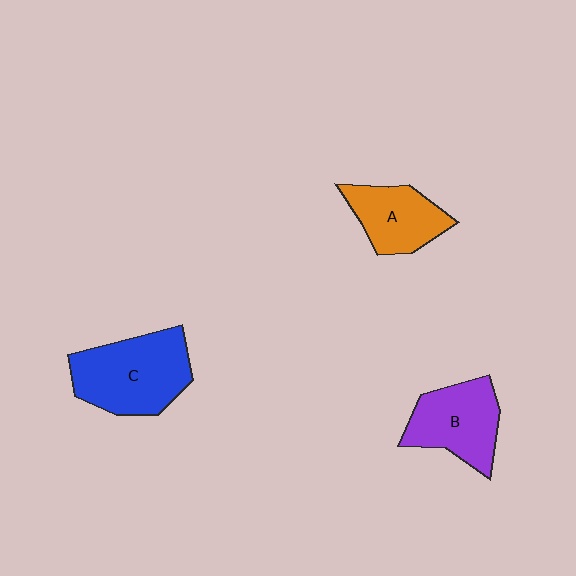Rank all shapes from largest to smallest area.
From largest to smallest: C (blue), B (purple), A (orange).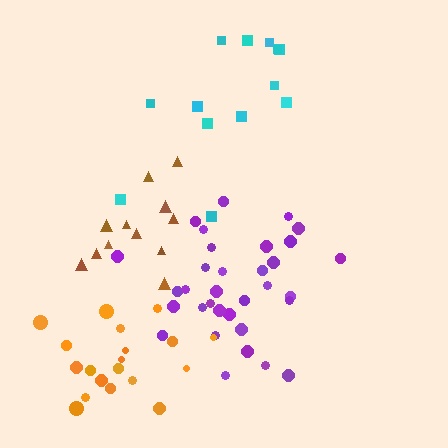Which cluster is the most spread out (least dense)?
Cyan.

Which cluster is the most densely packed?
Purple.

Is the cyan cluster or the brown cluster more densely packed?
Brown.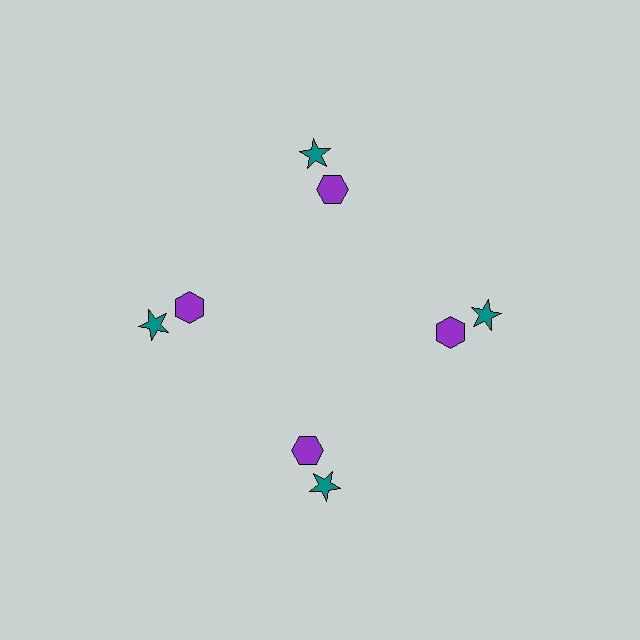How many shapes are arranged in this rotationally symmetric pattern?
There are 8 shapes, arranged in 4 groups of 2.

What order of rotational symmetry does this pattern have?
This pattern has 4-fold rotational symmetry.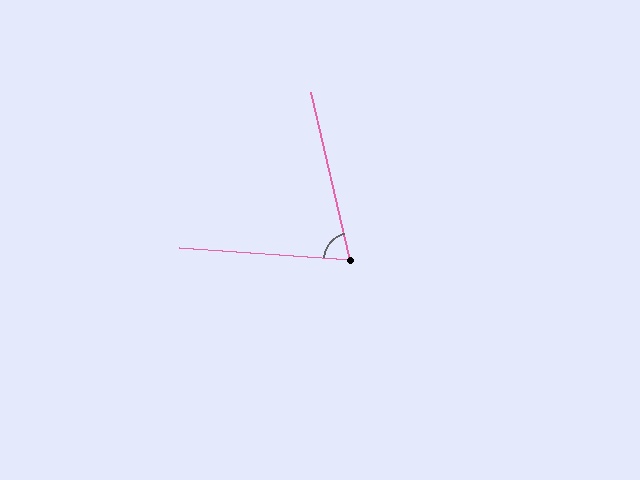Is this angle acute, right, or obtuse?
It is acute.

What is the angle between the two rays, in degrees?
Approximately 73 degrees.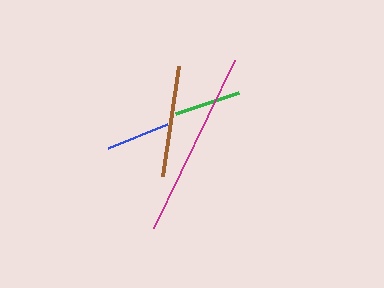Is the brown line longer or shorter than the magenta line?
The magenta line is longer than the brown line.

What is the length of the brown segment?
The brown segment is approximately 111 pixels long.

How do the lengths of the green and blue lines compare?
The green and blue lines are approximately the same length.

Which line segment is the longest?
The magenta line is the longest at approximately 186 pixels.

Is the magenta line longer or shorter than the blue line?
The magenta line is longer than the blue line.